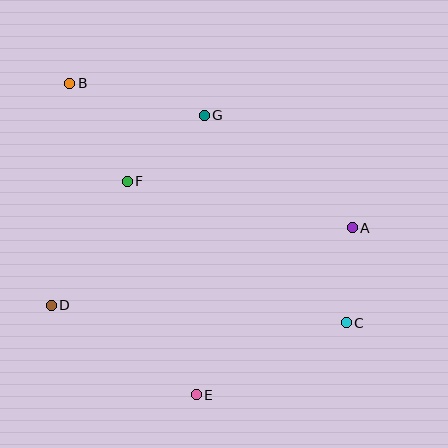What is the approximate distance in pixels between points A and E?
The distance between A and E is approximately 229 pixels.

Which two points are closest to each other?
Points A and C are closest to each other.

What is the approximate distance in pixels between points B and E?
The distance between B and E is approximately 337 pixels.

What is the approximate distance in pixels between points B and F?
The distance between B and F is approximately 114 pixels.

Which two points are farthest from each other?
Points B and C are farthest from each other.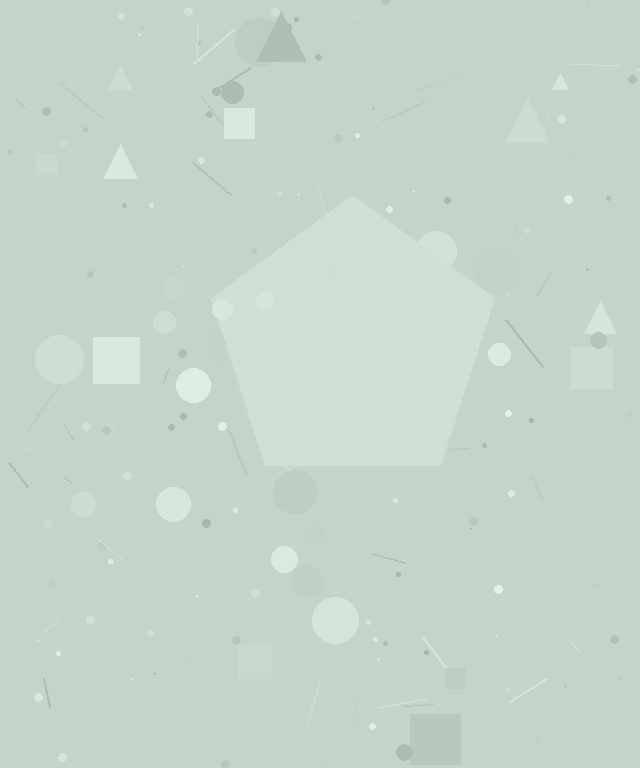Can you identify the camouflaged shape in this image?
The camouflaged shape is a pentagon.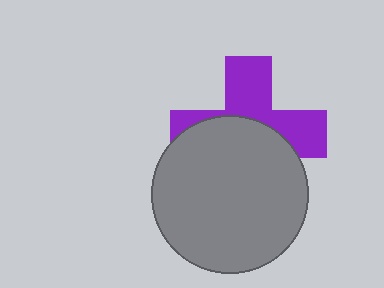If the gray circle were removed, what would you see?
You would see the complete purple cross.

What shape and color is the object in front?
The object in front is a gray circle.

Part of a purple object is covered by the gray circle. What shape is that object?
It is a cross.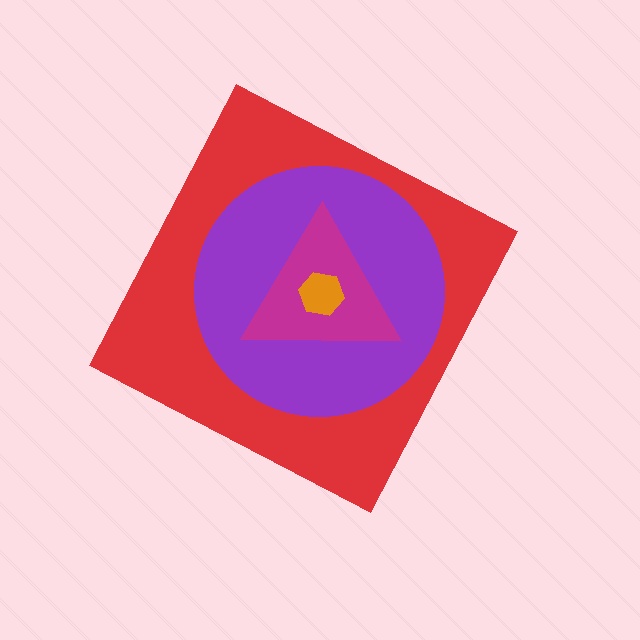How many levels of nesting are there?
4.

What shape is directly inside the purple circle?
The magenta triangle.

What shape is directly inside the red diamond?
The purple circle.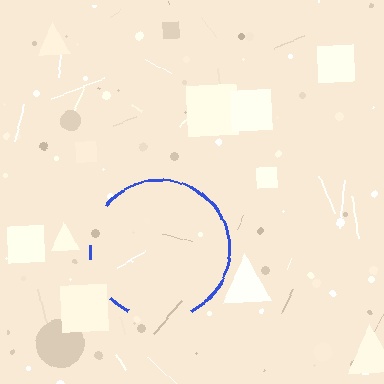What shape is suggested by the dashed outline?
The dashed outline suggests a circle.